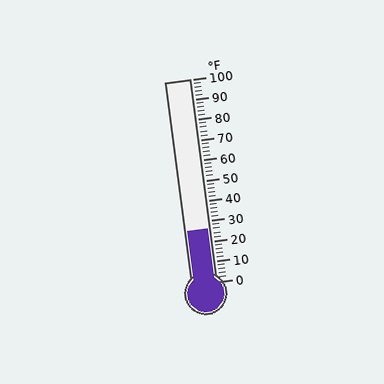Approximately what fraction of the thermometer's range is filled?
The thermometer is filled to approximately 25% of its range.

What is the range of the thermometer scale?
The thermometer scale ranges from 0°F to 100°F.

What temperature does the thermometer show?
The thermometer shows approximately 26°F.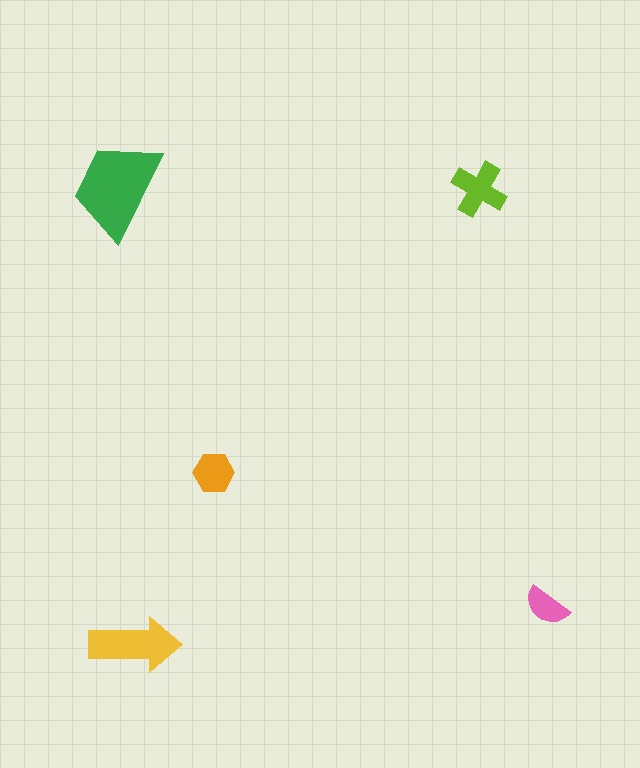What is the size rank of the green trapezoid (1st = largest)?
1st.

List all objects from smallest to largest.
The pink semicircle, the orange hexagon, the lime cross, the yellow arrow, the green trapezoid.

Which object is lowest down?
The yellow arrow is bottommost.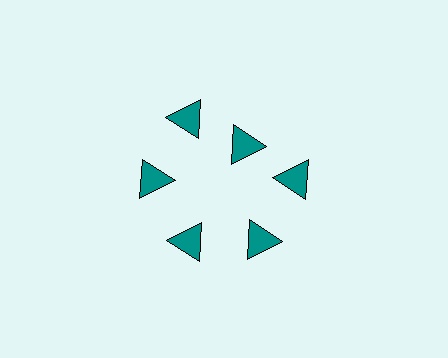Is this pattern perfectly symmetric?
No. The 6 teal triangles are arranged in a ring, but one element near the 1 o'clock position is pulled inward toward the center, breaking the 6-fold rotational symmetry.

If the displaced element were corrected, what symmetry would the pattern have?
It would have 6-fold rotational symmetry — the pattern would map onto itself every 60 degrees.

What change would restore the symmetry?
The symmetry would be restored by moving it outward, back onto the ring so that all 6 triangles sit at equal angles and equal distance from the center.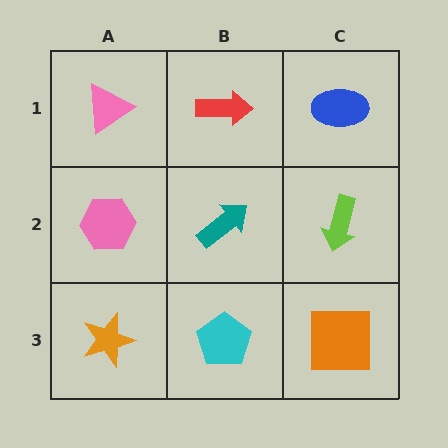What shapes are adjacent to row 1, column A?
A pink hexagon (row 2, column A), a red arrow (row 1, column B).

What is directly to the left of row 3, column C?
A cyan pentagon.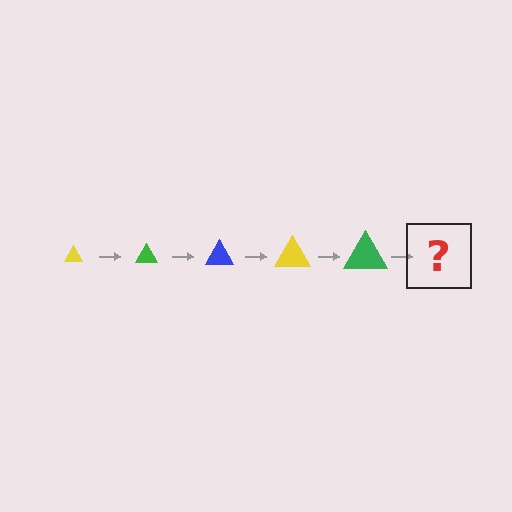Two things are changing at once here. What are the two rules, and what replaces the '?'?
The two rules are that the triangle grows larger each step and the color cycles through yellow, green, and blue. The '?' should be a blue triangle, larger than the previous one.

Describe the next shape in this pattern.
It should be a blue triangle, larger than the previous one.